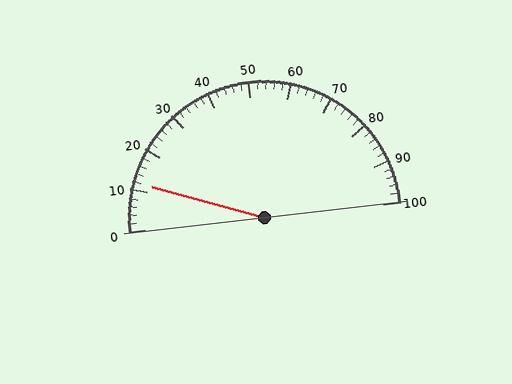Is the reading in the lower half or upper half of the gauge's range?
The reading is in the lower half of the range (0 to 100).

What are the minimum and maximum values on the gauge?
The gauge ranges from 0 to 100.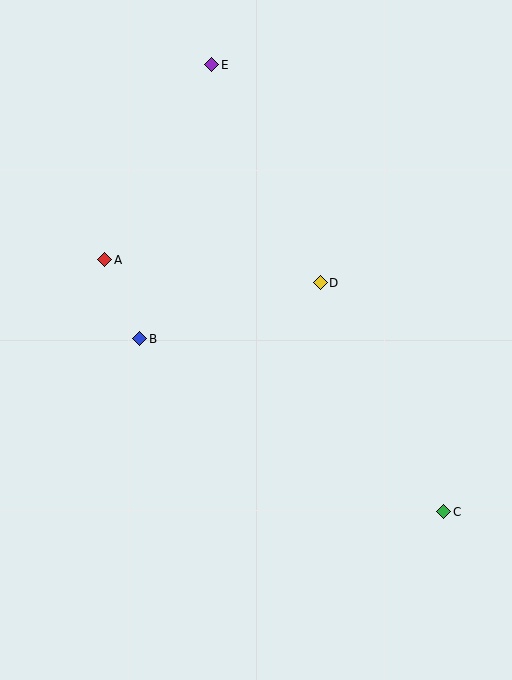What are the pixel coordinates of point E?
Point E is at (212, 65).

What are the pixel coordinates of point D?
Point D is at (320, 283).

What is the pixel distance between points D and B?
The distance between D and B is 189 pixels.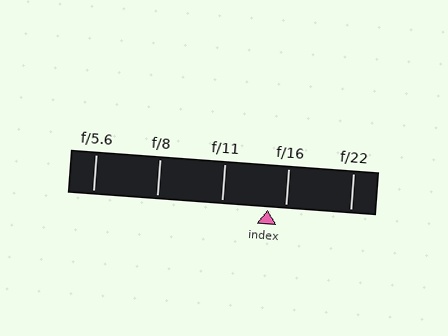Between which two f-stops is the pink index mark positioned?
The index mark is between f/11 and f/16.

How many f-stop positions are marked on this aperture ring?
There are 5 f-stop positions marked.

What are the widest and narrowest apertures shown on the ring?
The widest aperture shown is f/5.6 and the narrowest is f/22.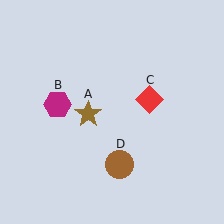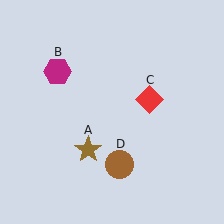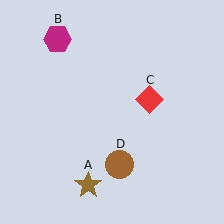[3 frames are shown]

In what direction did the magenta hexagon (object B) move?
The magenta hexagon (object B) moved up.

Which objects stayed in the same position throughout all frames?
Red diamond (object C) and brown circle (object D) remained stationary.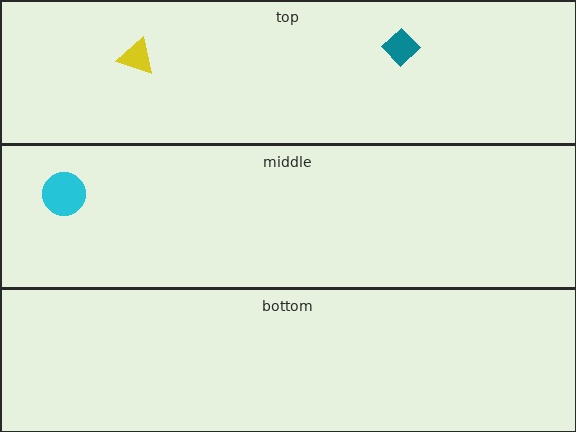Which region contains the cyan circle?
The middle region.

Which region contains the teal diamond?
The top region.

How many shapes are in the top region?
2.